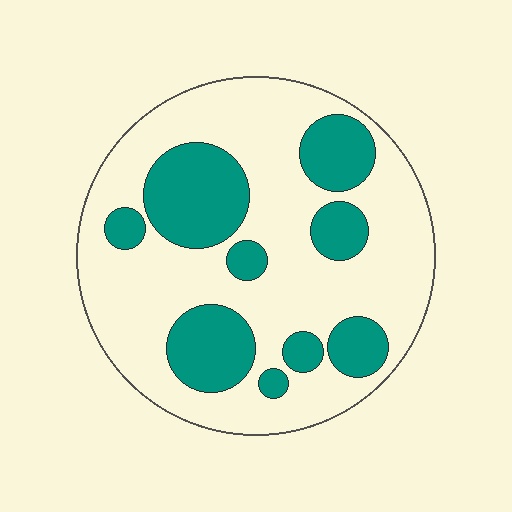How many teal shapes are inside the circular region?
9.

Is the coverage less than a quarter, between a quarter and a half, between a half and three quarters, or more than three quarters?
Between a quarter and a half.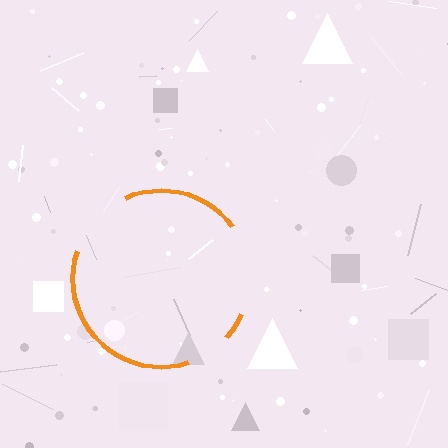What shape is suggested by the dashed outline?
The dashed outline suggests a circle.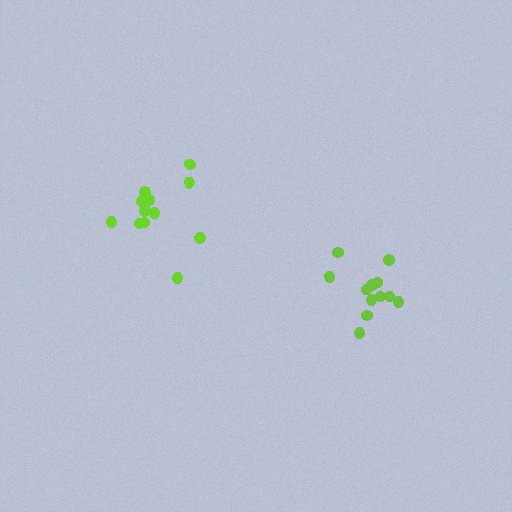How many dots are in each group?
Group 1: 12 dots, Group 2: 12 dots (24 total).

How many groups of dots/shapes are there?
There are 2 groups.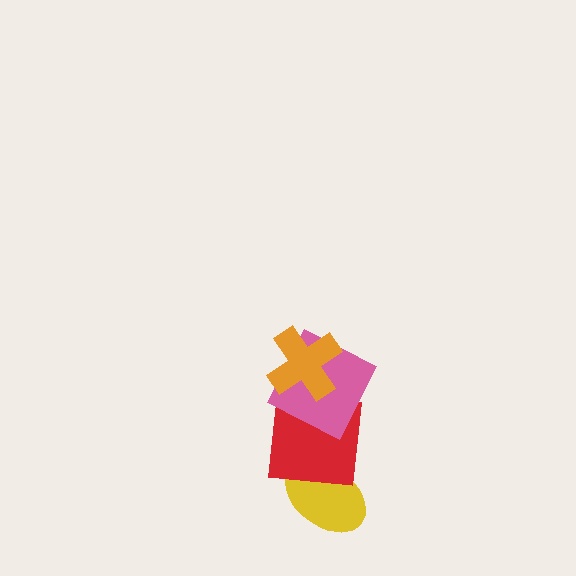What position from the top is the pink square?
The pink square is 2nd from the top.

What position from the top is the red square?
The red square is 3rd from the top.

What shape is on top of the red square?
The pink square is on top of the red square.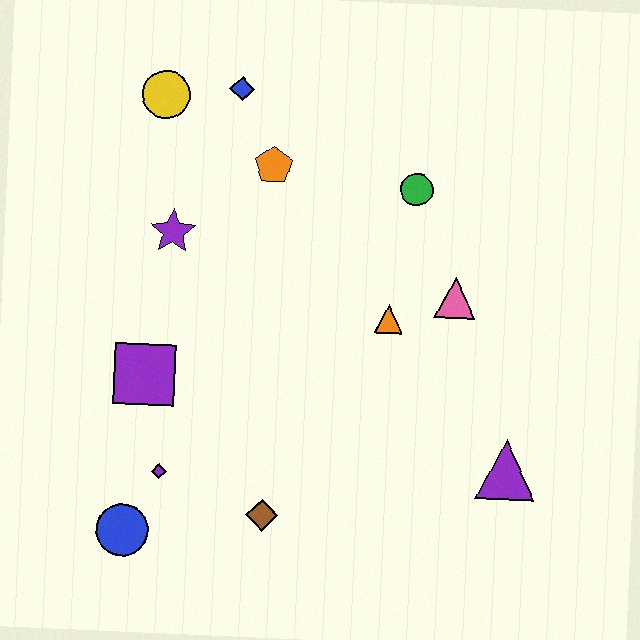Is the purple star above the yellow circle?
No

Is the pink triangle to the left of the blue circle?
No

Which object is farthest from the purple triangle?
The yellow circle is farthest from the purple triangle.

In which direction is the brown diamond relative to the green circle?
The brown diamond is below the green circle.